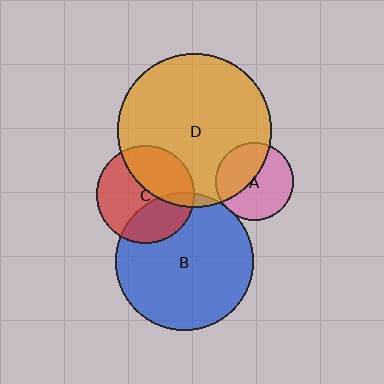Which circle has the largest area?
Circle D (orange).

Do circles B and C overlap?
Yes.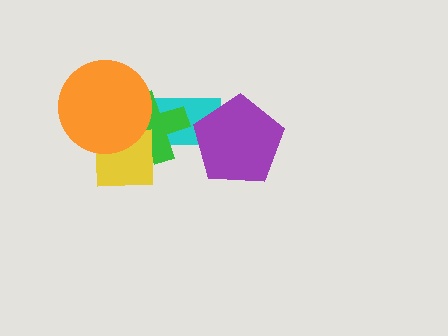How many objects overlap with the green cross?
3 objects overlap with the green cross.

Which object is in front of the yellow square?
The orange circle is in front of the yellow square.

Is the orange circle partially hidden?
No, no other shape covers it.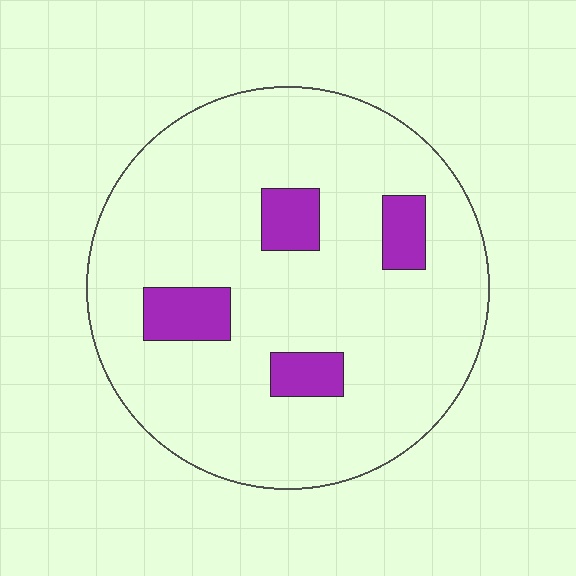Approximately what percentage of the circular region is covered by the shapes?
Approximately 10%.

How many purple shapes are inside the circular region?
4.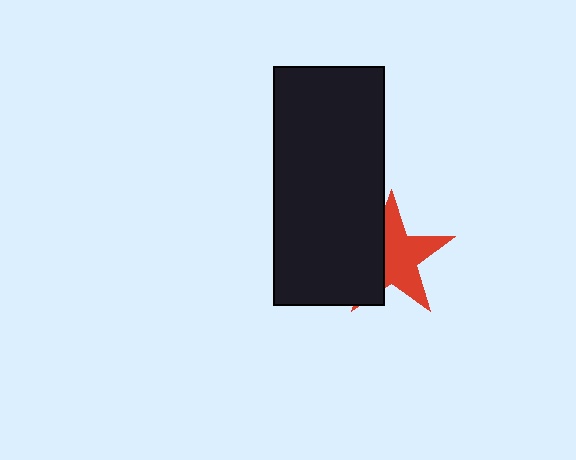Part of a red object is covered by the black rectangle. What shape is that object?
It is a star.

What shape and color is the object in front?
The object in front is a black rectangle.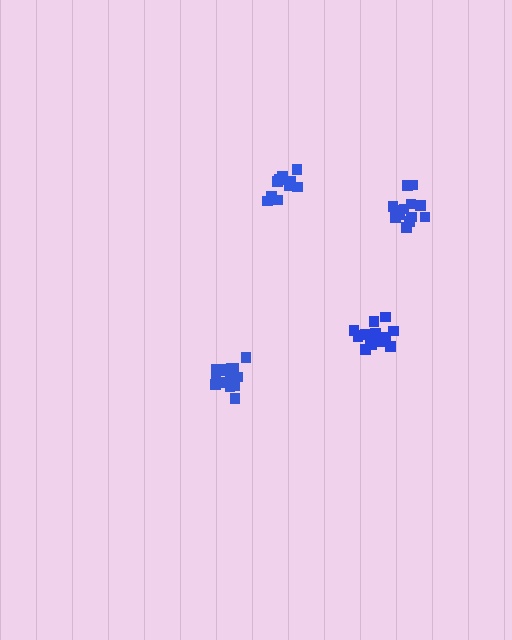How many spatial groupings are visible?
There are 4 spatial groupings.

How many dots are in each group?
Group 1: 14 dots, Group 2: 12 dots, Group 3: 14 dots, Group 4: 18 dots (58 total).